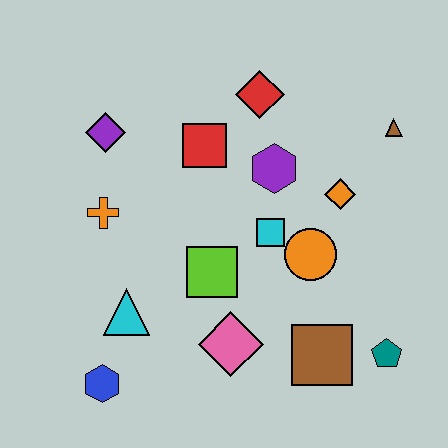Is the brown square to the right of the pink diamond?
Yes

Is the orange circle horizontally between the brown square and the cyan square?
Yes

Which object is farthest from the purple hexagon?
The blue hexagon is farthest from the purple hexagon.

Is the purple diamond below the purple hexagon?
No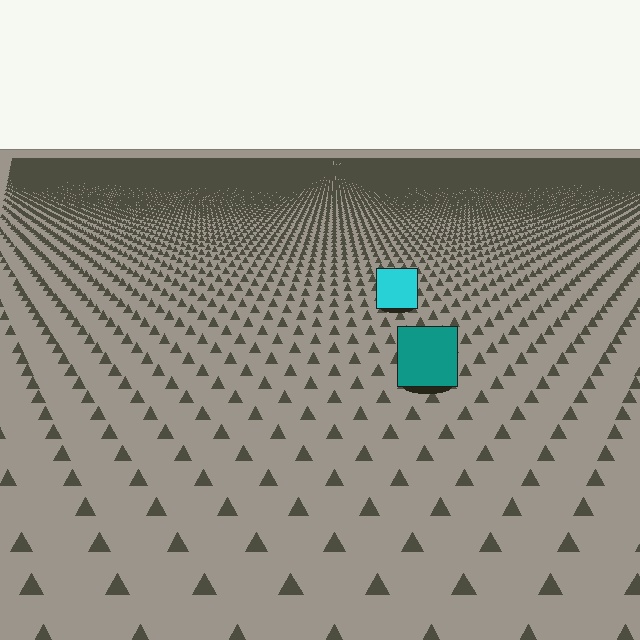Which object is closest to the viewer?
The teal square is closest. The texture marks near it are larger and more spread out.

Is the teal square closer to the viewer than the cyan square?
Yes. The teal square is closer — you can tell from the texture gradient: the ground texture is coarser near it.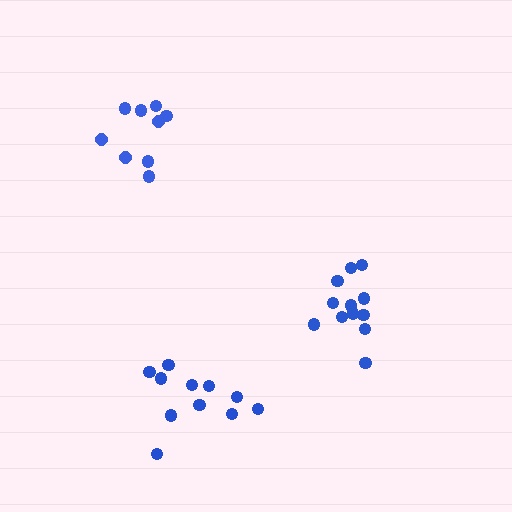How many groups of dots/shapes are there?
There are 3 groups.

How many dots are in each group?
Group 1: 11 dots, Group 2: 12 dots, Group 3: 9 dots (32 total).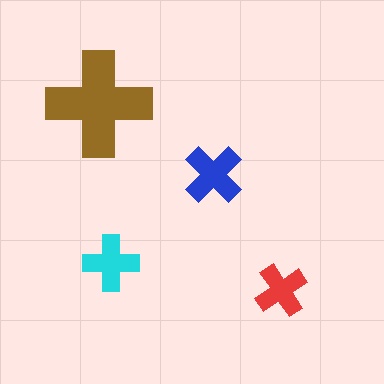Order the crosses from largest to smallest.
the brown one, the blue one, the cyan one, the red one.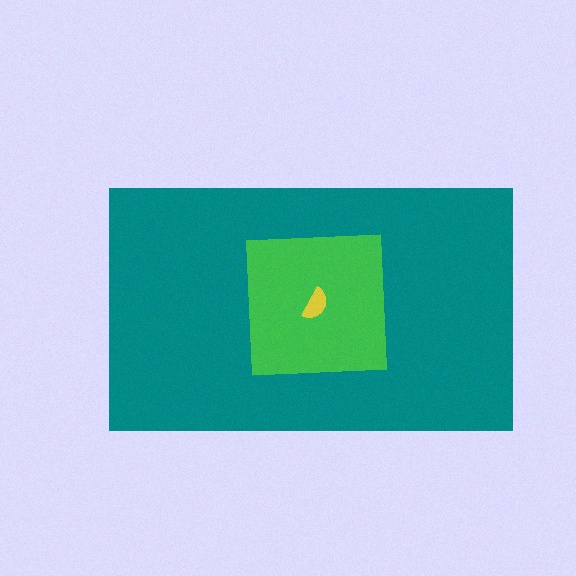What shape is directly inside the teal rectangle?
The green square.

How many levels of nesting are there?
3.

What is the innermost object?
The yellow semicircle.